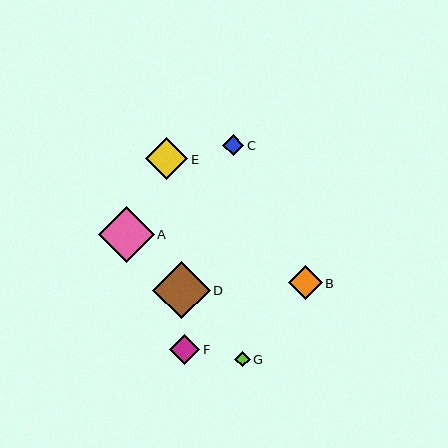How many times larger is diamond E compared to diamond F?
Diamond E is approximately 1.4 times the size of diamond F.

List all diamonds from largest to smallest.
From largest to smallest: D, A, E, B, F, C, G.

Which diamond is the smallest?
Diamond G is the smallest with a size of approximately 15 pixels.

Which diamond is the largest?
Diamond D is the largest with a size of approximately 57 pixels.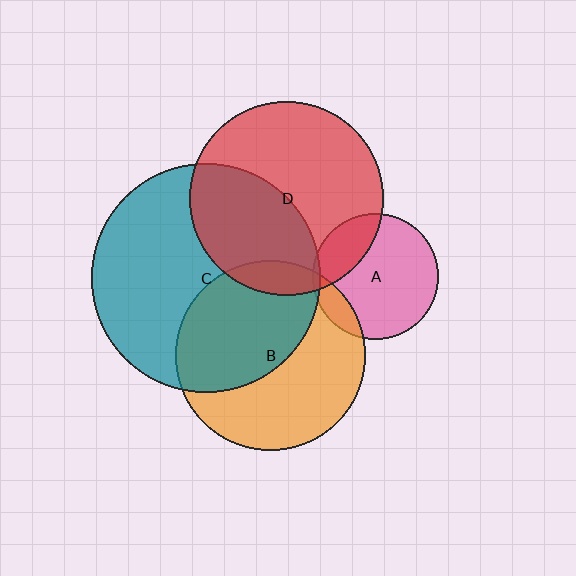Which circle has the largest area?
Circle C (teal).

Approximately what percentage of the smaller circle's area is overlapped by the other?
Approximately 40%.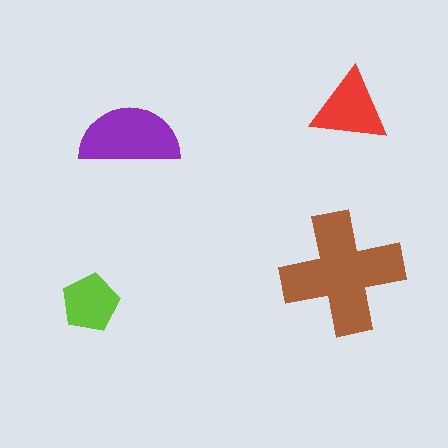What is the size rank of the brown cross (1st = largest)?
1st.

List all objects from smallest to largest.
The lime pentagon, the red triangle, the purple semicircle, the brown cross.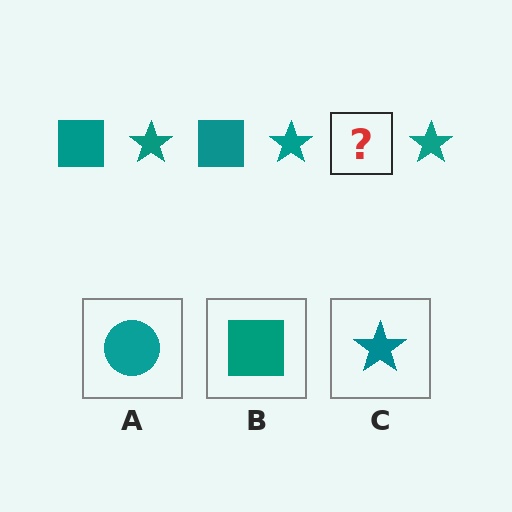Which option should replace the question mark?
Option B.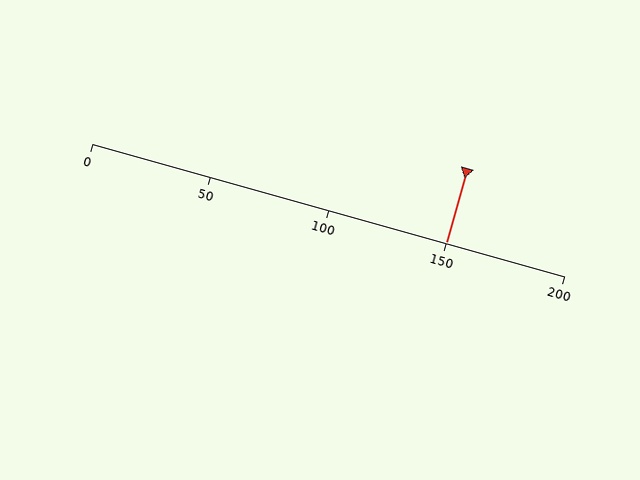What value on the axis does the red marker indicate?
The marker indicates approximately 150.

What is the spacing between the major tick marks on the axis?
The major ticks are spaced 50 apart.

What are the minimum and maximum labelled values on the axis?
The axis runs from 0 to 200.